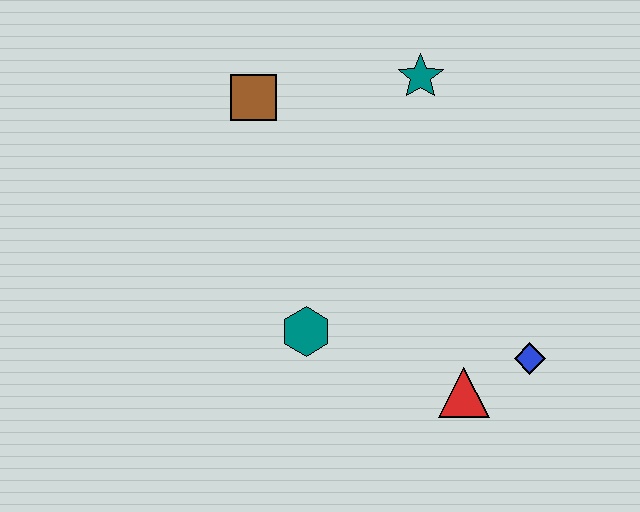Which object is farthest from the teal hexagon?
The teal star is farthest from the teal hexagon.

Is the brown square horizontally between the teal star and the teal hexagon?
No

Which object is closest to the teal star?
The brown square is closest to the teal star.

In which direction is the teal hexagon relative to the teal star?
The teal hexagon is below the teal star.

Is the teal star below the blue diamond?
No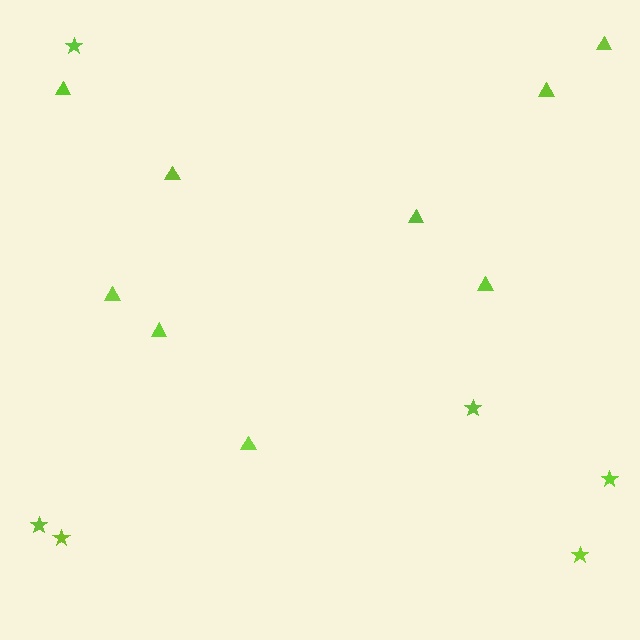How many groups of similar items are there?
There are 2 groups: one group of triangles (9) and one group of stars (6).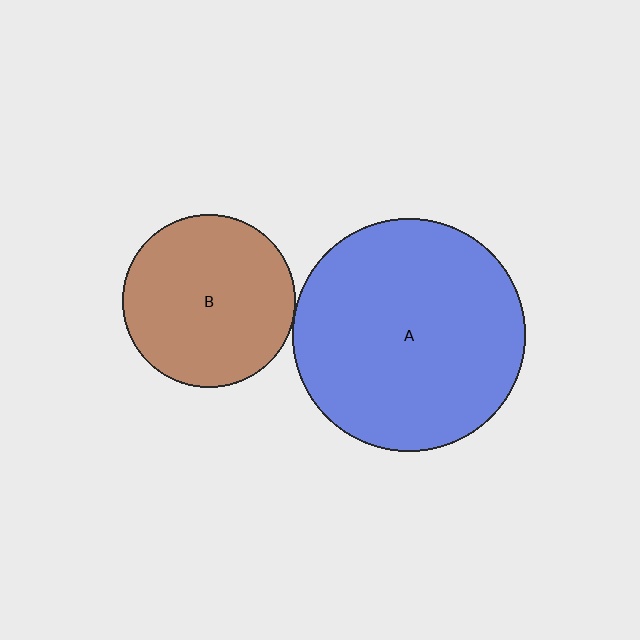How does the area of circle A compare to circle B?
Approximately 1.8 times.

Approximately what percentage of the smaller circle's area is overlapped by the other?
Approximately 5%.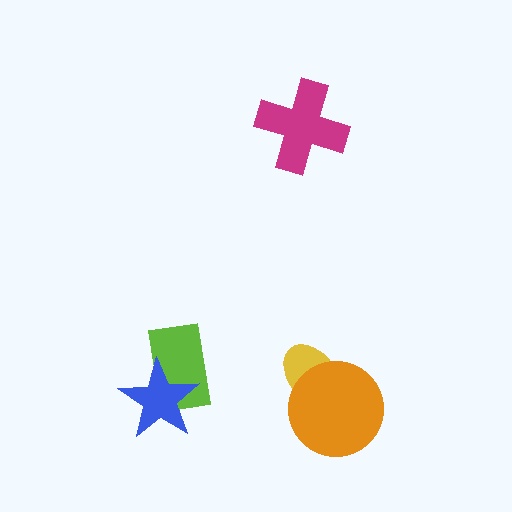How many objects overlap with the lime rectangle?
1 object overlaps with the lime rectangle.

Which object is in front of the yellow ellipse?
The orange circle is in front of the yellow ellipse.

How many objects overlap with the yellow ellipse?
1 object overlaps with the yellow ellipse.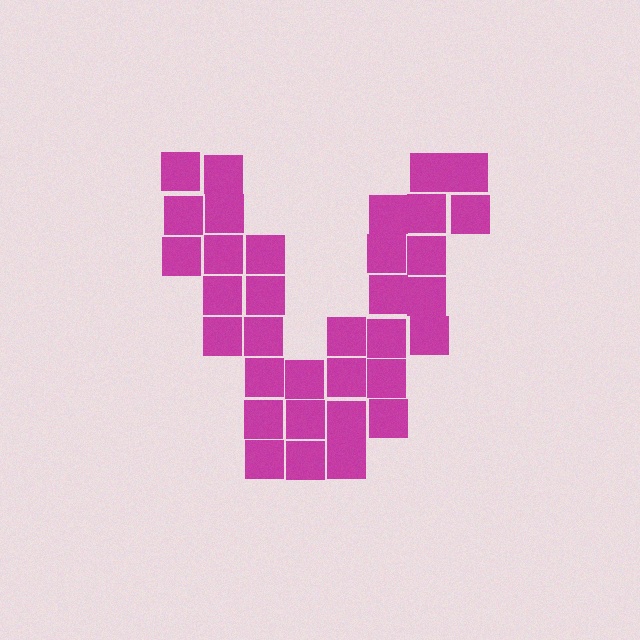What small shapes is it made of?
It is made of small squares.